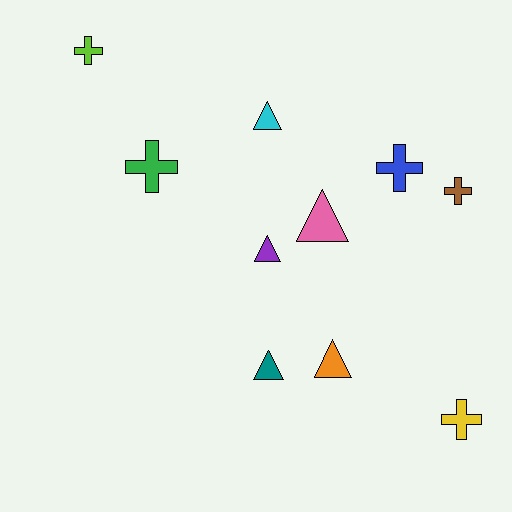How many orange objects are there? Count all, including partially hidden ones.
There is 1 orange object.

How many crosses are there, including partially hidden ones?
There are 5 crosses.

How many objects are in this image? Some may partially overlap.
There are 10 objects.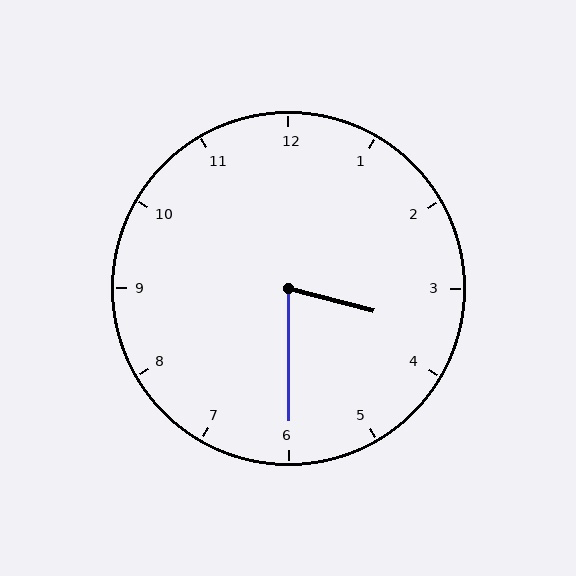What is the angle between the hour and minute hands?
Approximately 75 degrees.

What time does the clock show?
3:30.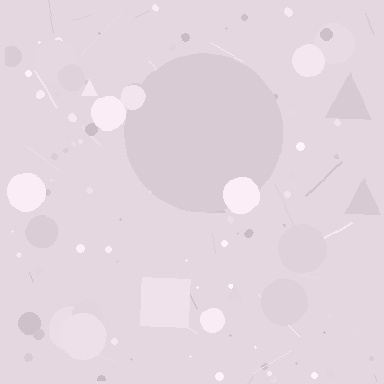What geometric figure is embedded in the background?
A circle is embedded in the background.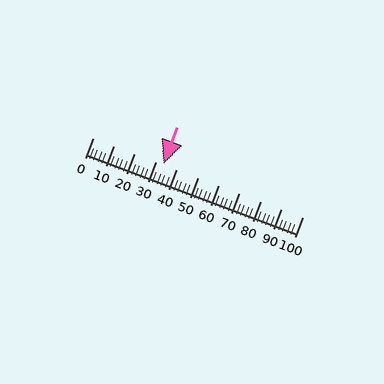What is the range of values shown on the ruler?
The ruler shows values from 0 to 100.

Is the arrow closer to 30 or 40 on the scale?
The arrow is closer to 30.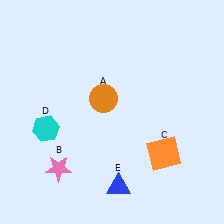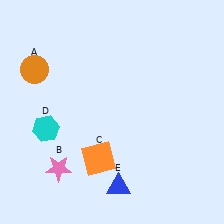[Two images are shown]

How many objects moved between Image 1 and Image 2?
2 objects moved between the two images.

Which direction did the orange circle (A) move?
The orange circle (A) moved left.